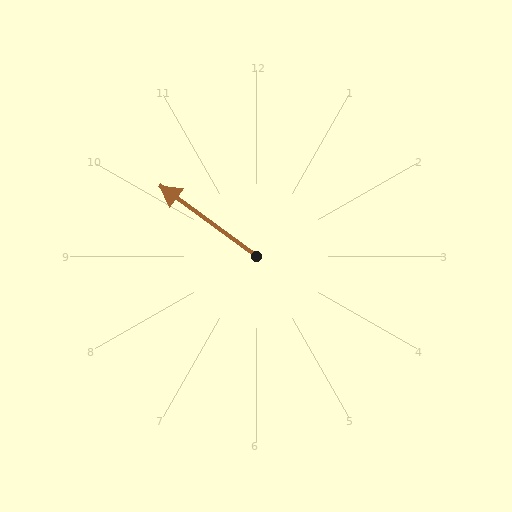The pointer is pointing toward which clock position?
Roughly 10 o'clock.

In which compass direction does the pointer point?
Northwest.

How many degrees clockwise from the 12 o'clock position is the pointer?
Approximately 306 degrees.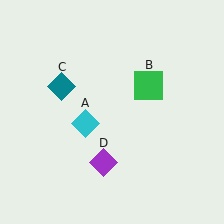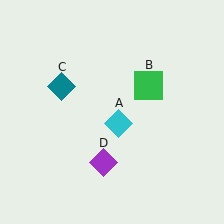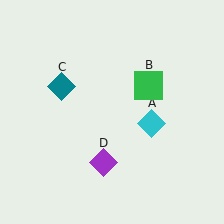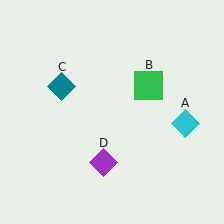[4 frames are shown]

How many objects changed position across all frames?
1 object changed position: cyan diamond (object A).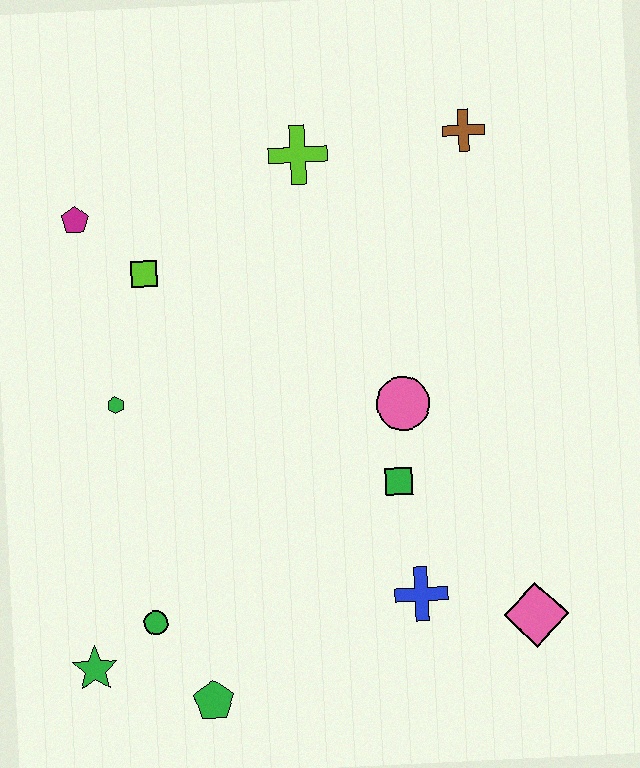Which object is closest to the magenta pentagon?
The lime square is closest to the magenta pentagon.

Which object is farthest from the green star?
The brown cross is farthest from the green star.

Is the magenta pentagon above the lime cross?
No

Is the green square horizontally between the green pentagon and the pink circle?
Yes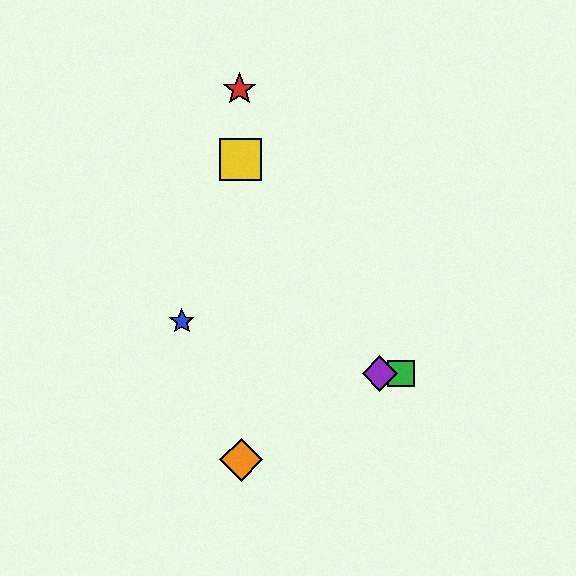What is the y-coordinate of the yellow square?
The yellow square is at y≈159.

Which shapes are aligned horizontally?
The green square, the purple diamond are aligned horizontally.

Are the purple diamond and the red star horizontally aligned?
No, the purple diamond is at y≈373 and the red star is at y≈89.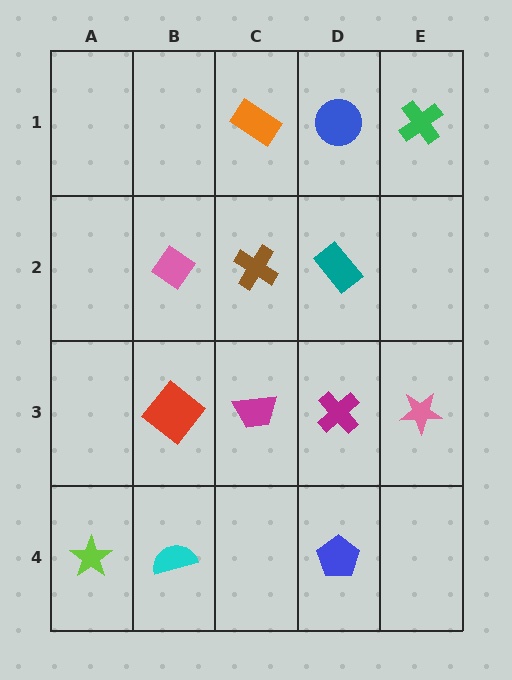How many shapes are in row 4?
3 shapes.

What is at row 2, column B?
A pink diamond.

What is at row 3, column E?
A pink star.